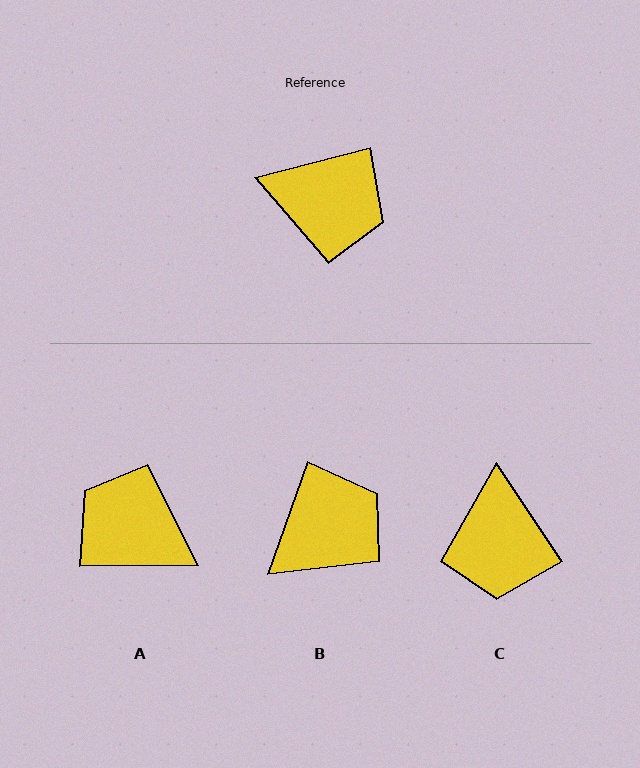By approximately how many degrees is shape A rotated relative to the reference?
Approximately 166 degrees counter-clockwise.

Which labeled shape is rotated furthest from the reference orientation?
A, about 166 degrees away.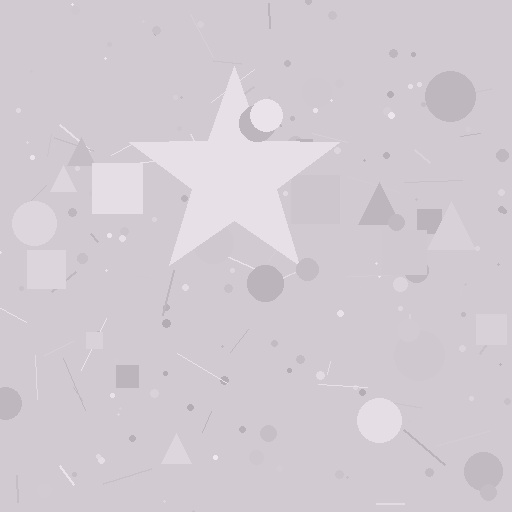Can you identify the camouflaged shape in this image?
The camouflaged shape is a star.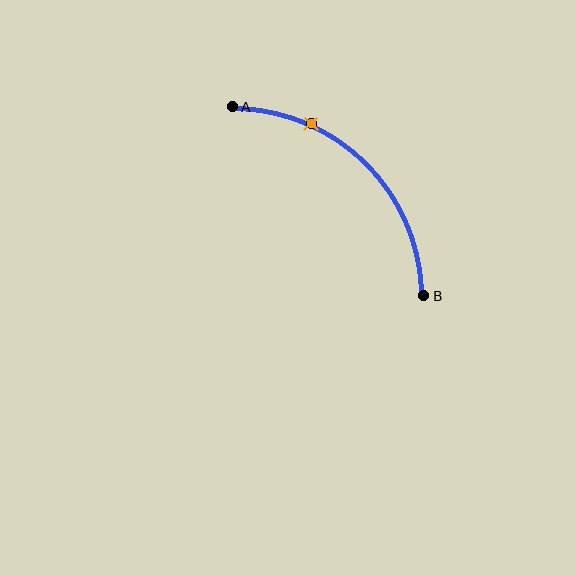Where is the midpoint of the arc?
The arc midpoint is the point on the curve farthest from the straight line joining A and B. It sits above and to the right of that line.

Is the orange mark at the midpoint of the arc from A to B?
No. The orange mark lies on the arc but is closer to endpoint A. The arc midpoint would be at the point on the curve equidistant along the arc from both A and B.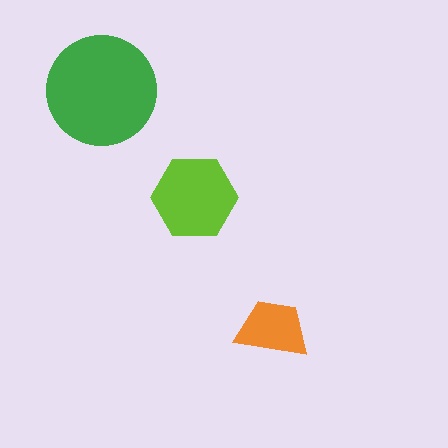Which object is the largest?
The green circle.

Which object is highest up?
The green circle is topmost.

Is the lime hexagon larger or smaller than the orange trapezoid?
Larger.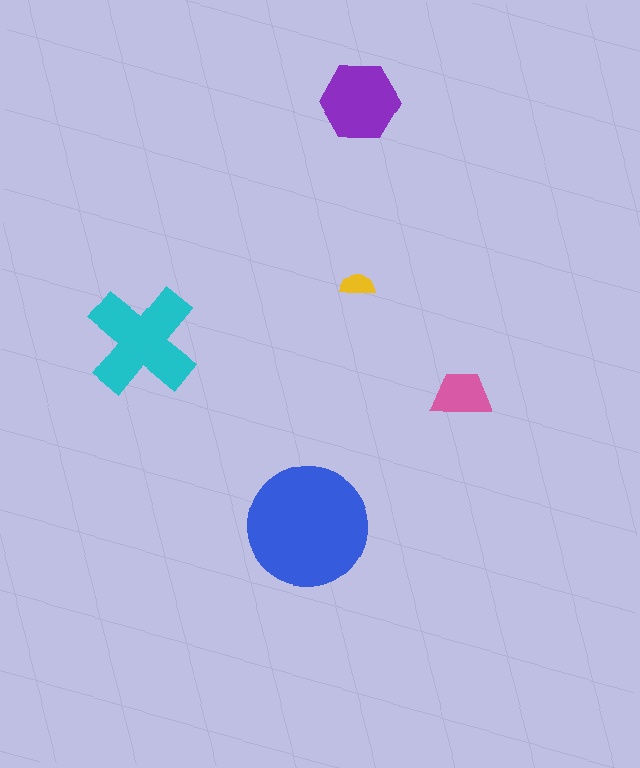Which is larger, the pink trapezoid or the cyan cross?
The cyan cross.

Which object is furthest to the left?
The cyan cross is leftmost.